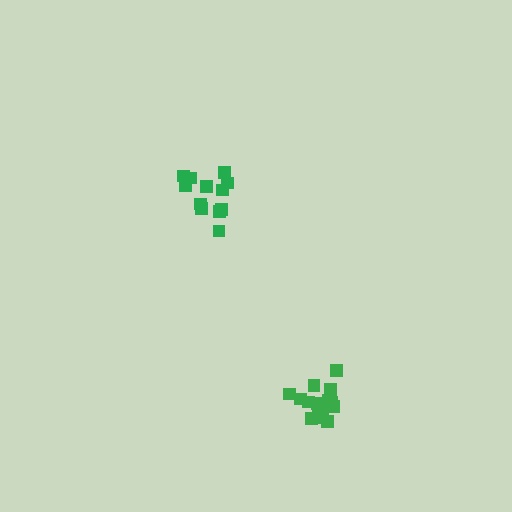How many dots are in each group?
Group 1: 12 dots, Group 2: 15 dots (27 total).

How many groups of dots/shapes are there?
There are 2 groups.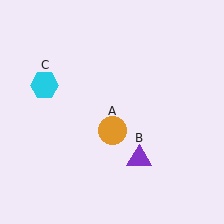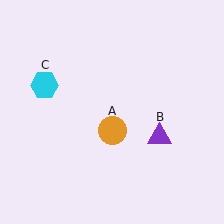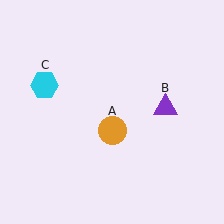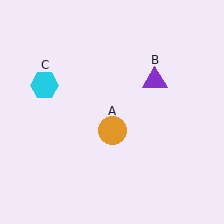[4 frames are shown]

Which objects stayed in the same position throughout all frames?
Orange circle (object A) and cyan hexagon (object C) remained stationary.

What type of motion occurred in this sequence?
The purple triangle (object B) rotated counterclockwise around the center of the scene.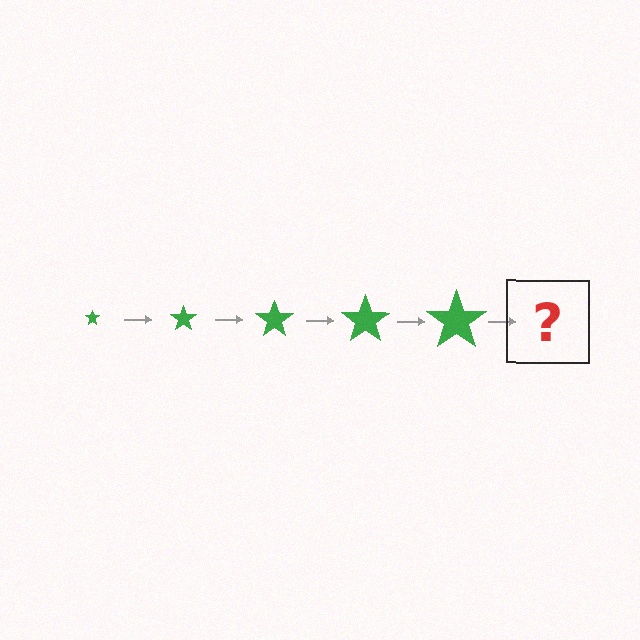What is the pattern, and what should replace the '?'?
The pattern is that the star gets progressively larger each step. The '?' should be a green star, larger than the previous one.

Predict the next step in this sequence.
The next step is a green star, larger than the previous one.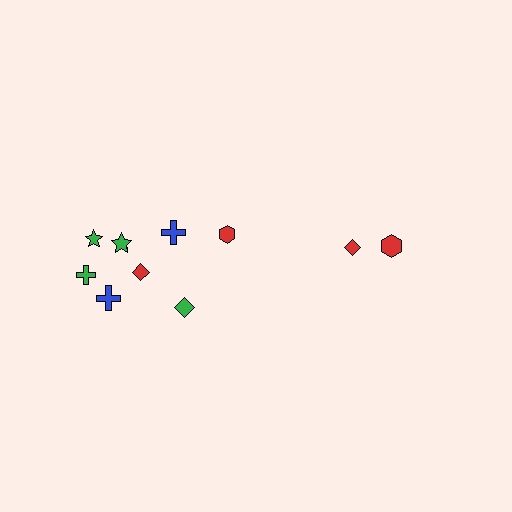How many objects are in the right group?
There are 3 objects.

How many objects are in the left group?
There are 8 objects.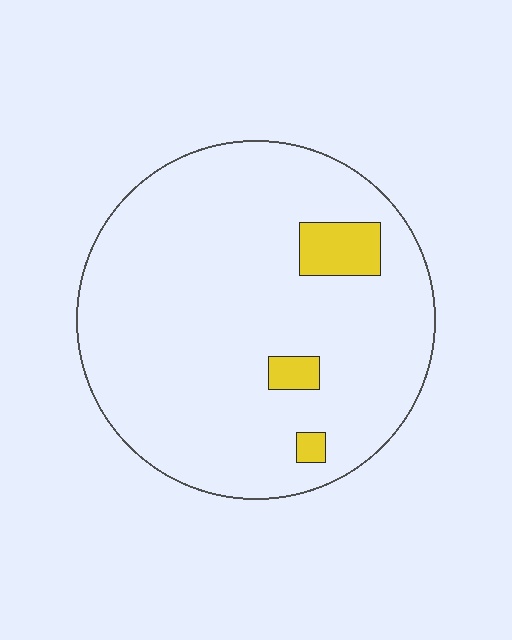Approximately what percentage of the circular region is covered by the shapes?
Approximately 5%.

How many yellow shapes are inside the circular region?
3.